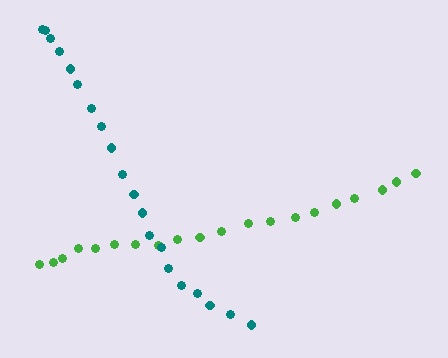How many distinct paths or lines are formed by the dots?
There are 2 distinct paths.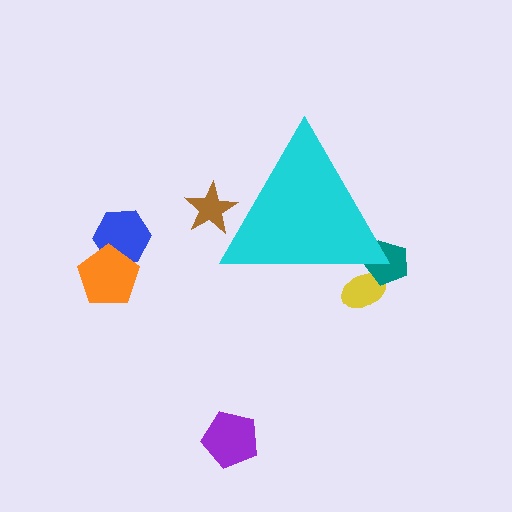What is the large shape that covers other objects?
A cyan triangle.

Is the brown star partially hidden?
Yes, the brown star is partially hidden behind the cyan triangle.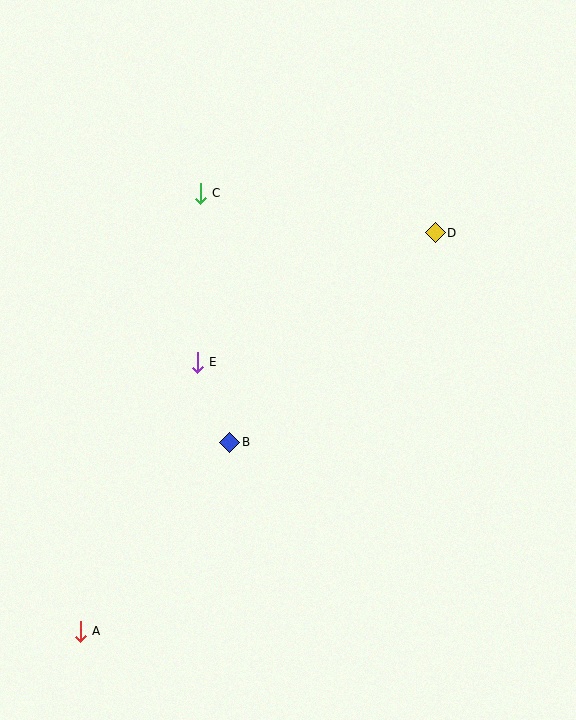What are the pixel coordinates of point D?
Point D is at (435, 233).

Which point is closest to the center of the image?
Point E at (197, 362) is closest to the center.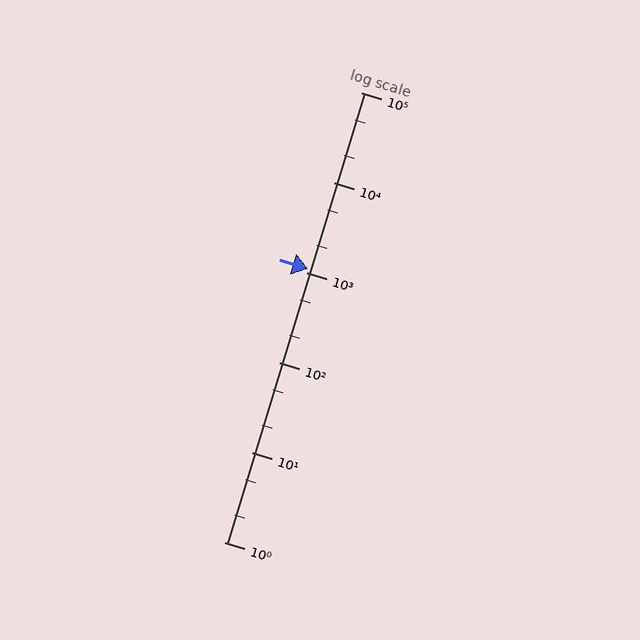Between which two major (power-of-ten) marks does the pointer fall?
The pointer is between 1000 and 10000.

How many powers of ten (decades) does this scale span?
The scale spans 5 decades, from 1 to 100000.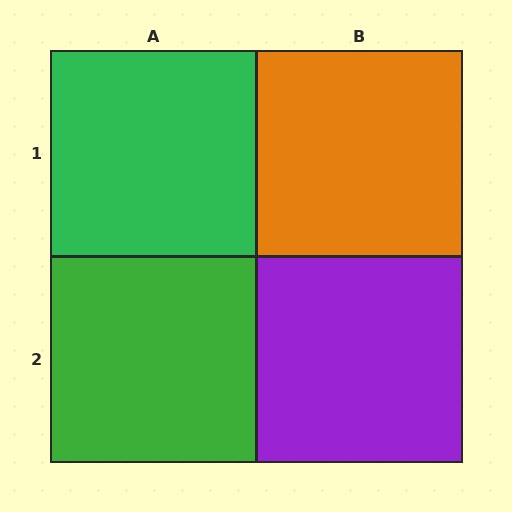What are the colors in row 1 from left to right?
Green, orange.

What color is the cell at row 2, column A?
Green.